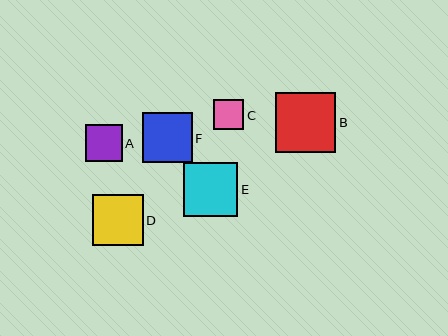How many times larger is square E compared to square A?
Square E is approximately 1.5 times the size of square A.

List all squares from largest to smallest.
From largest to smallest: B, E, D, F, A, C.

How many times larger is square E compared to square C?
Square E is approximately 1.8 times the size of square C.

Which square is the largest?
Square B is the largest with a size of approximately 60 pixels.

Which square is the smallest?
Square C is the smallest with a size of approximately 30 pixels.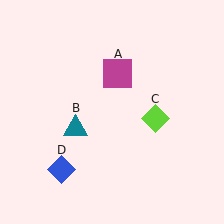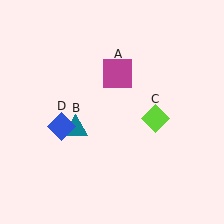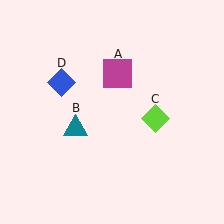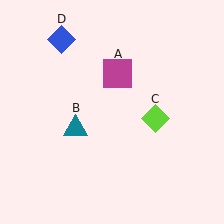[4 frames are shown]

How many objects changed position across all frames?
1 object changed position: blue diamond (object D).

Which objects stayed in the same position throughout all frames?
Magenta square (object A) and teal triangle (object B) and lime diamond (object C) remained stationary.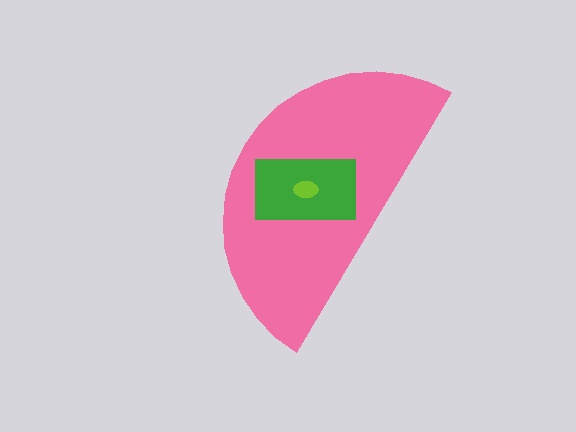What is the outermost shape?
The pink semicircle.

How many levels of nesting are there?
3.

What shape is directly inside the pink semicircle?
The green rectangle.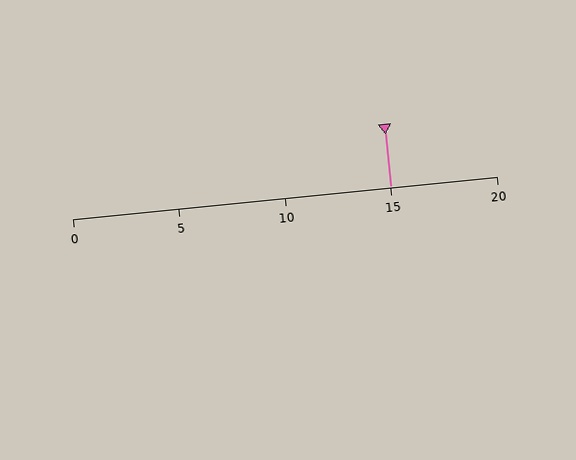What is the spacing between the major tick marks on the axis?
The major ticks are spaced 5 apart.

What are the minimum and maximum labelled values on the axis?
The axis runs from 0 to 20.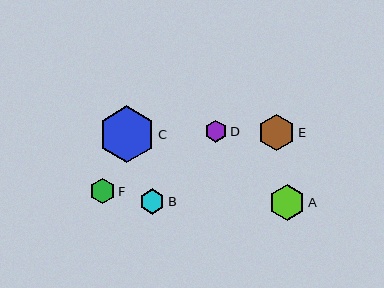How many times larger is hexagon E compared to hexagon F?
Hexagon E is approximately 1.5 times the size of hexagon F.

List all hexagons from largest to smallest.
From largest to smallest: C, E, A, B, F, D.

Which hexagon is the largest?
Hexagon C is the largest with a size of approximately 57 pixels.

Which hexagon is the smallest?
Hexagon D is the smallest with a size of approximately 22 pixels.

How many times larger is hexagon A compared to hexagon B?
Hexagon A is approximately 1.4 times the size of hexagon B.